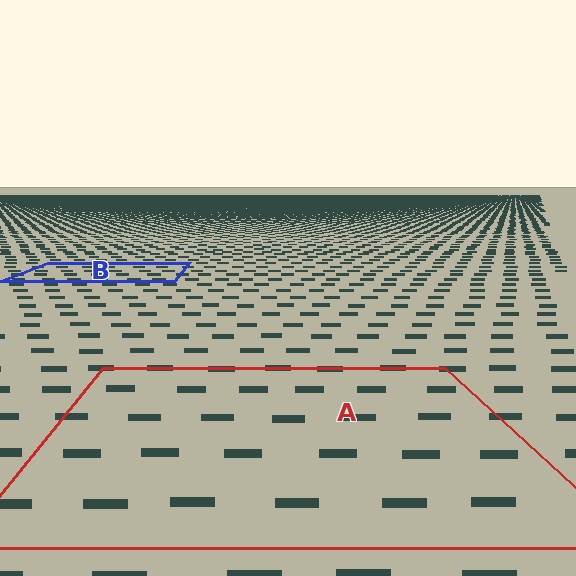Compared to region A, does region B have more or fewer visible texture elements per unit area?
Region B has more texture elements per unit area — they are packed more densely because it is farther away.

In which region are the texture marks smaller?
The texture marks are smaller in region B, because it is farther away.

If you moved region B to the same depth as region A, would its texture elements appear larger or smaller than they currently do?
They would appear larger. At a closer depth, the same texture elements are projected at a bigger on-screen size.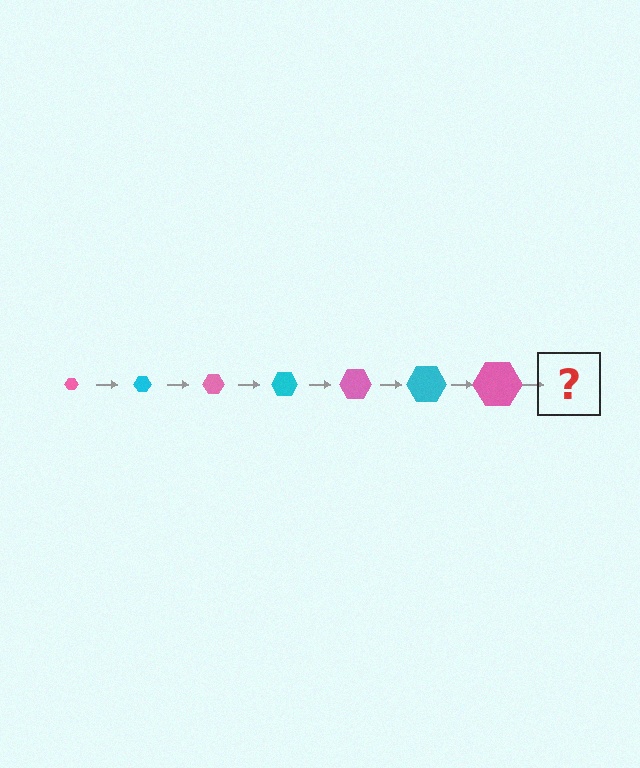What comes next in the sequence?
The next element should be a cyan hexagon, larger than the previous one.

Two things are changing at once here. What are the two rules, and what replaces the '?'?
The two rules are that the hexagon grows larger each step and the color cycles through pink and cyan. The '?' should be a cyan hexagon, larger than the previous one.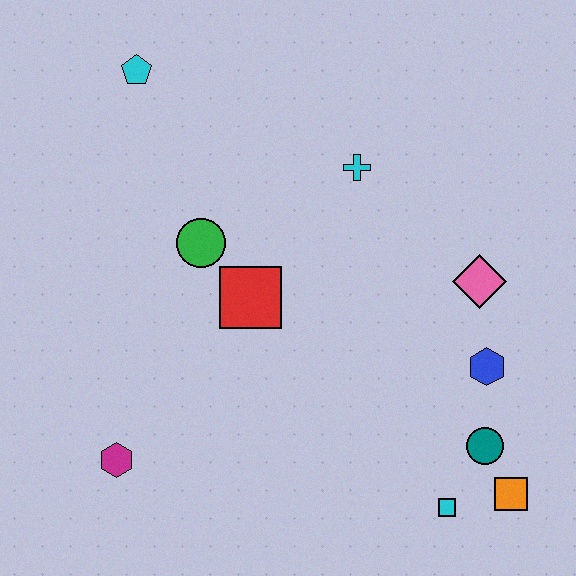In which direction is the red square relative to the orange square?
The red square is to the left of the orange square.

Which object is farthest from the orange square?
The cyan pentagon is farthest from the orange square.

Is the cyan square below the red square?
Yes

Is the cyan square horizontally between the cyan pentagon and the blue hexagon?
Yes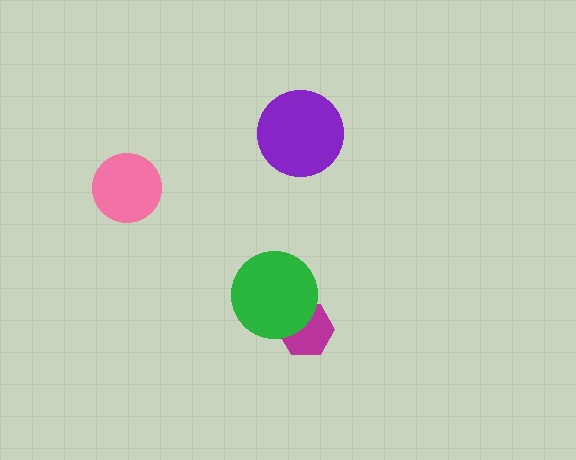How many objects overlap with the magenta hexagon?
1 object overlaps with the magenta hexagon.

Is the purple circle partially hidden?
No, no other shape covers it.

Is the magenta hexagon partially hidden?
Yes, it is partially covered by another shape.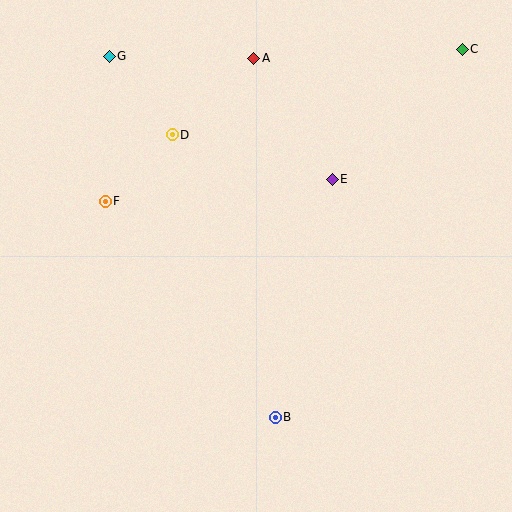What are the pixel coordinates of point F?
Point F is at (105, 201).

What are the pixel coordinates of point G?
Point G is at (109, 56).